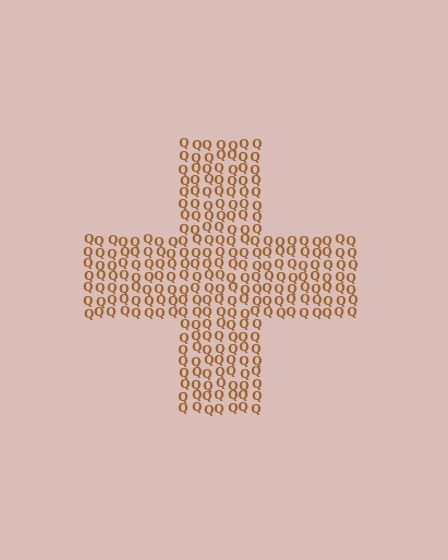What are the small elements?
The small elements are letter Q's.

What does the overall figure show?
The overall figure shows a cross.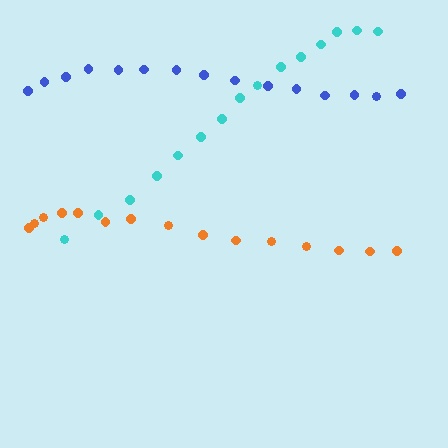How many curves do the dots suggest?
There are 3 distinct paths.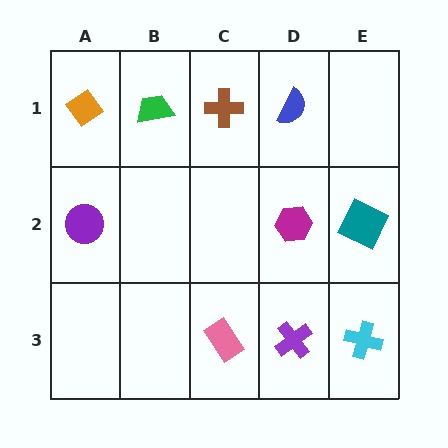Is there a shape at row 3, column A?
No, that cell is empty.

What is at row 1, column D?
A blue semicircle.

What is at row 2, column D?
A magenta hexagon.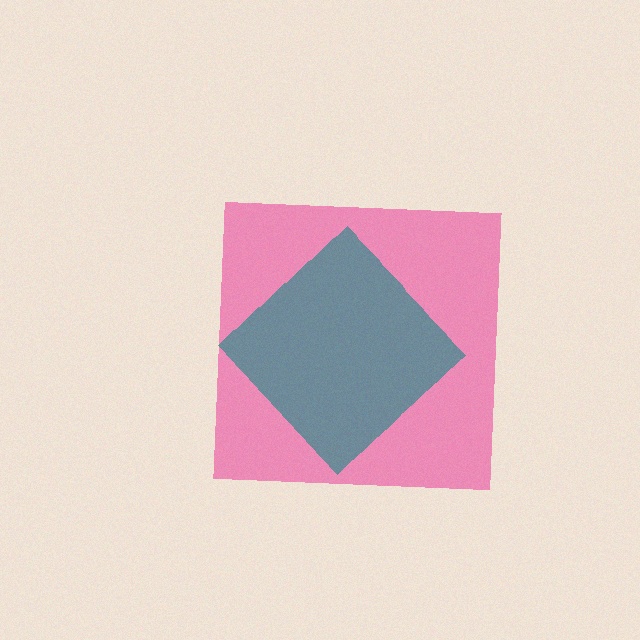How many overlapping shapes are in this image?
There are 2 overlapping shapes in the image.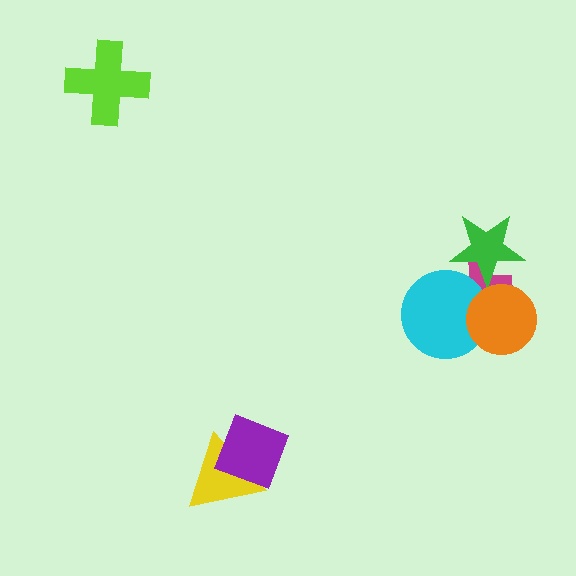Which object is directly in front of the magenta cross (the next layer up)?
The green star is directly in front of the magenta cross.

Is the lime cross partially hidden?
No, no other shape covers it.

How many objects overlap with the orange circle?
2 objects overlap with the orange circle.